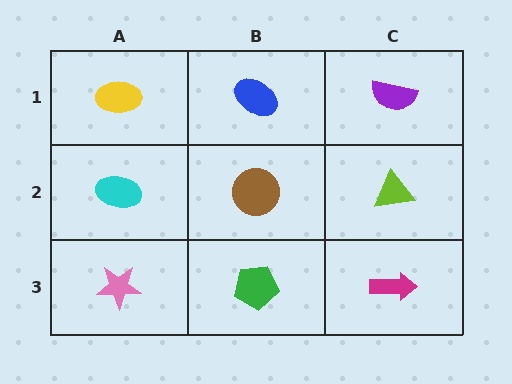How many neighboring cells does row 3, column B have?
3.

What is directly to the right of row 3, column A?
A green pentagon.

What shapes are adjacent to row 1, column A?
A cyan ellipse (row 2, column A), a blue ellipse (row 1, column B).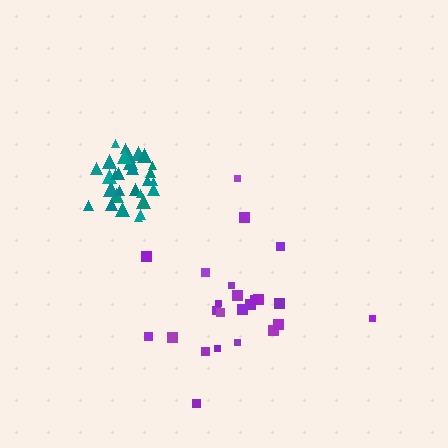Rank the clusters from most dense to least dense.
teal, purple.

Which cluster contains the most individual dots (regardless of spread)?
Teal (31).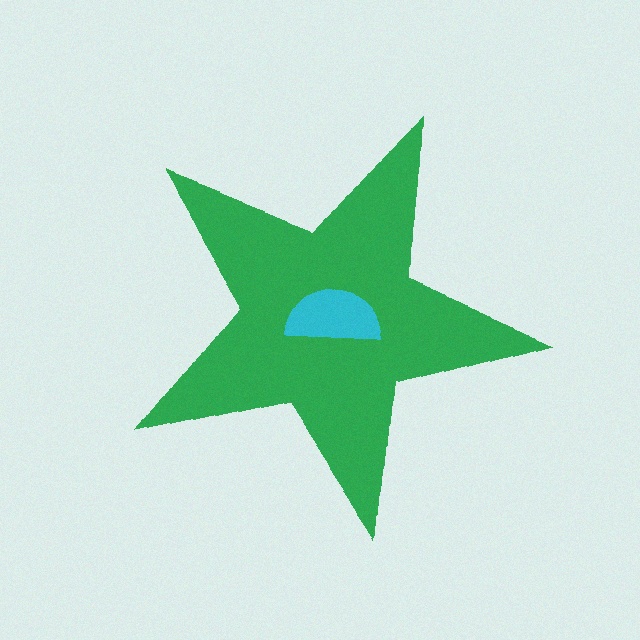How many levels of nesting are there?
2.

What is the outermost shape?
The green star.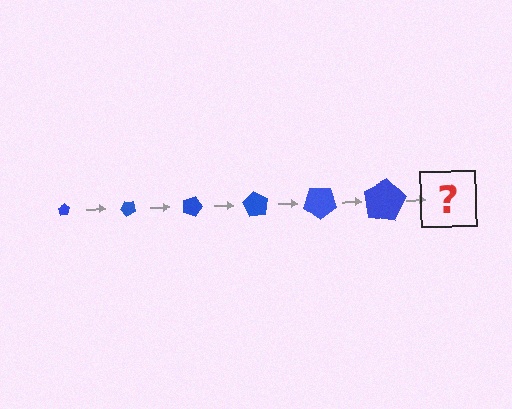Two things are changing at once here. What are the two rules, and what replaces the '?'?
The two rules are that the pentagon grows larger each step and it rotates 45 degrees each step. The '?' should be a pentagon, larger than the previous one and rotated 270 degrees from the start.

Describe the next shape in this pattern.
It should be a pentagon, larger than the previous one and rotated 270 degrees from the start.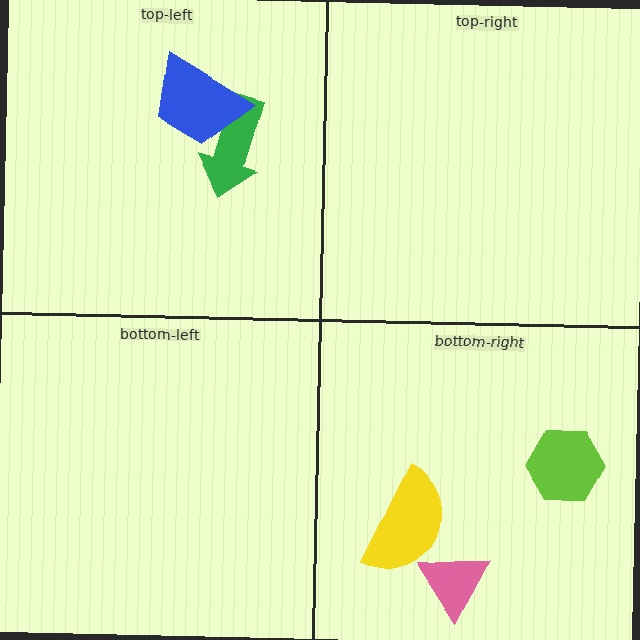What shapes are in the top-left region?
The green arrow, the blue trapezoid.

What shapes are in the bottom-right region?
The lime hexagon, the pink triangle, the yellow semicircle.